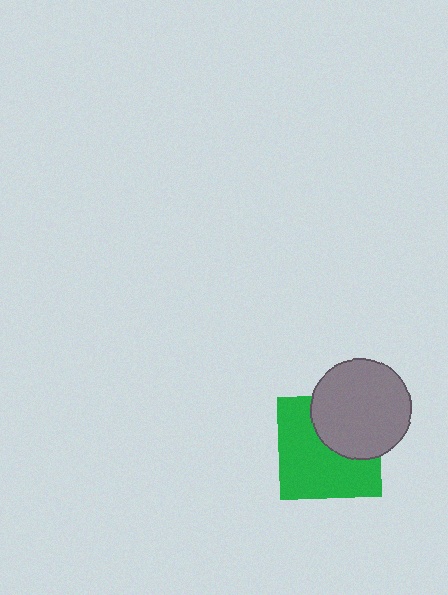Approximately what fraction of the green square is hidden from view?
Roughly 38% of the green square is hidden behind the gray circle.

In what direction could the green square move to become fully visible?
The green square could move toward the lower-left. That would shift it out from behind the gray circle entirely.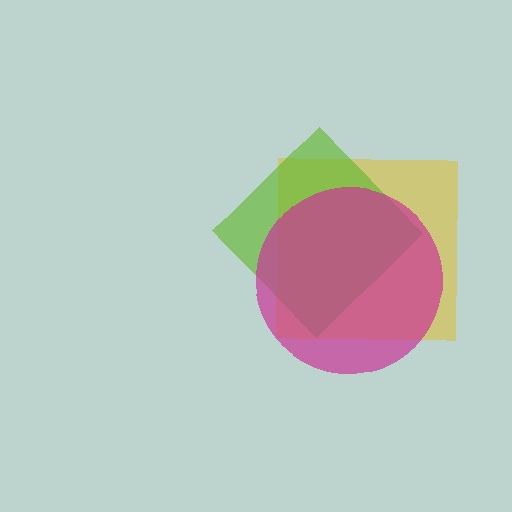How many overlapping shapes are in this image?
There are 3 overlapping shapes in the image.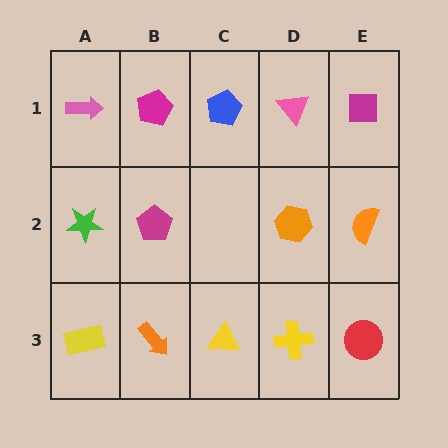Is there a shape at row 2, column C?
No, that cell is empty.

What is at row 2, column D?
An orange hexagon.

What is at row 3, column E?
A red circle.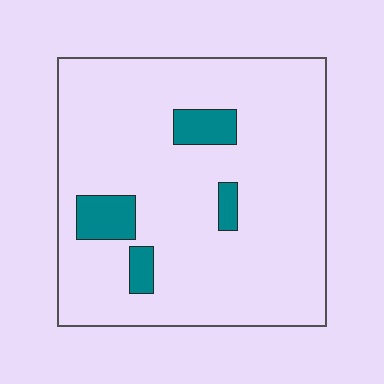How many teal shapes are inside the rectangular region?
4.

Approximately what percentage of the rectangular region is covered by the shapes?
Approximately 10%.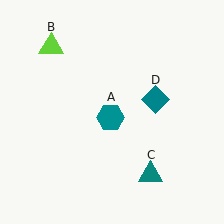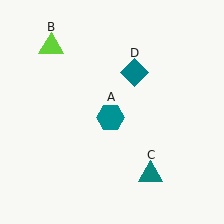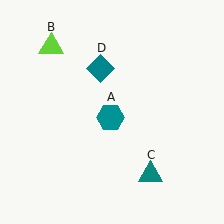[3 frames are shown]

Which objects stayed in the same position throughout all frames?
Teal hexagon (object A) and lime triangle (object B) and teal triangle (object C) remained stationary.